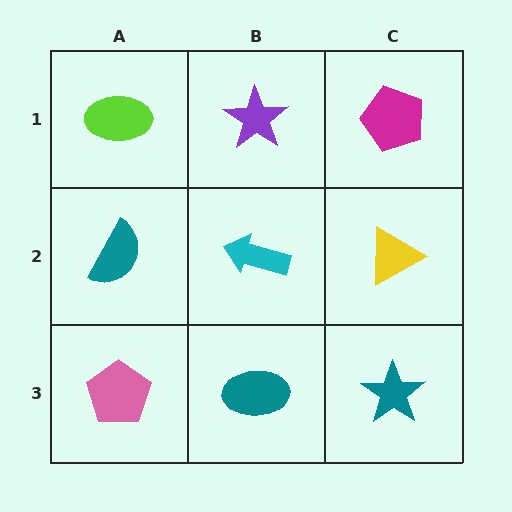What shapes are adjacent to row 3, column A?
A teal semicircle (row 2, column A), a teal ellipse (row 3, column B).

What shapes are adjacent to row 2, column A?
A lime ellipse (row 1, column A), a pink pentagon (row 3, column A), a cyan arrow (row 2, column B).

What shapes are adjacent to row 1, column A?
A teal semicircle (row 2, column A), a purple star (row 1, column B).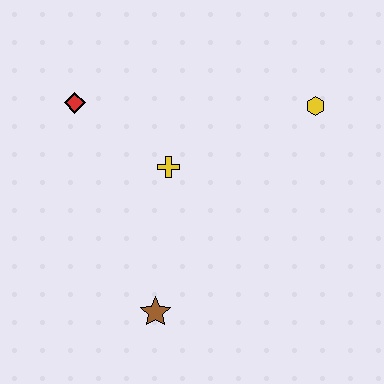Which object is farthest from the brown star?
The yellow hexagon is farthest from the brown star.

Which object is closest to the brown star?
The yellow cross is closest to the brown star.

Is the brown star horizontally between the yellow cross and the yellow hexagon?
No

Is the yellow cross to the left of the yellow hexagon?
Yes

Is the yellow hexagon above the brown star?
Yes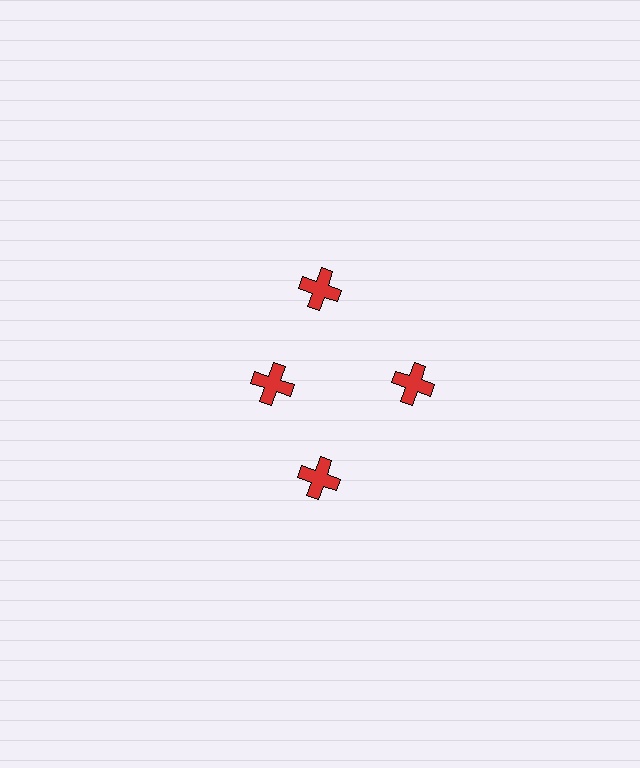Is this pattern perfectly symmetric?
No. The 4 red crosses are arranged in a ring, but one element near the 9 o'clock position is pulled inward toward the center, breaking the 4-fold rotational symmetry.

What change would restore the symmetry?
The symmetry would be restored by moving it outward, back onto the ring so that all 4 crosses sit at equal angles and equal distance from the center.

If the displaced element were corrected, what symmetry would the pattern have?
It would have 4-fold rotational symmetry — the pattern would map onto itself every 90 degrees.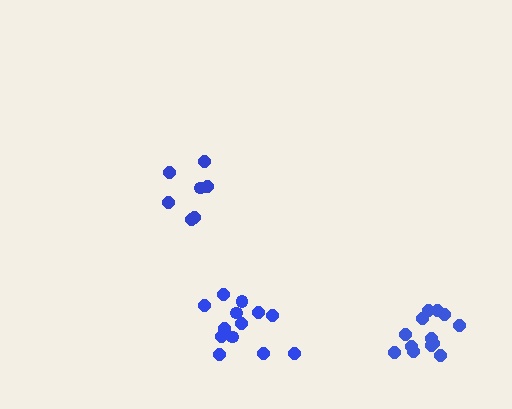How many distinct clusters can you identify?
There are 3 distinct clusters.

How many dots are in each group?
Group 1: 13 dots, Group 2: 13 dots, Group 3: 7 dots (33 total).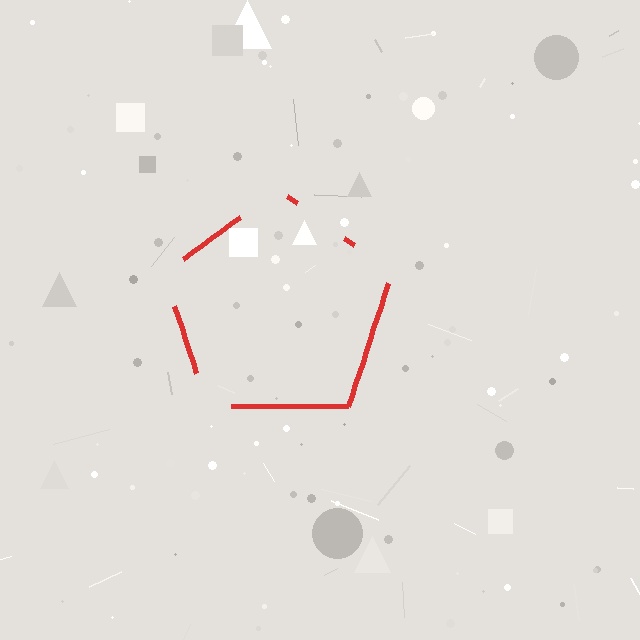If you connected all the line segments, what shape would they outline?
They would outline a pentagon.